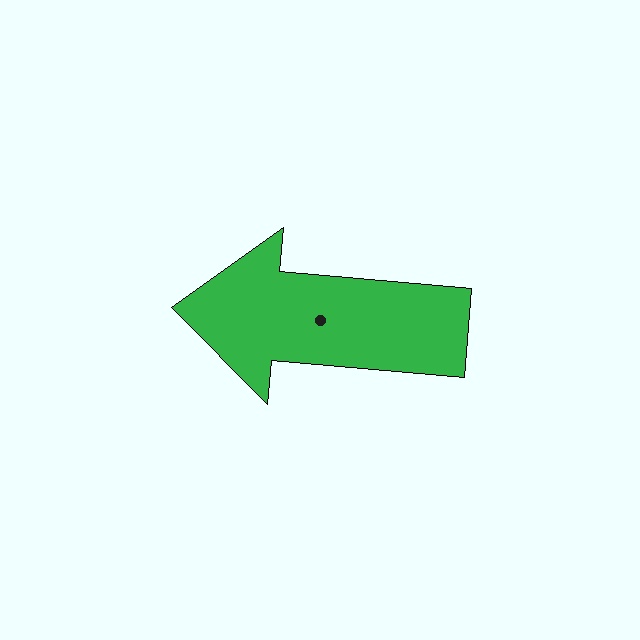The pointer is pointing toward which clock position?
Roughly 9 o'clock.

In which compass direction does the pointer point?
West.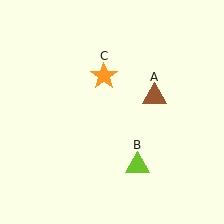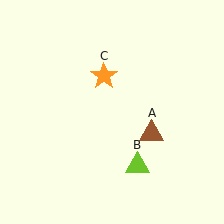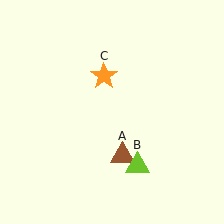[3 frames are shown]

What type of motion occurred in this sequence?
The brown triangle (object A) rotated clockwise around the center of the scene.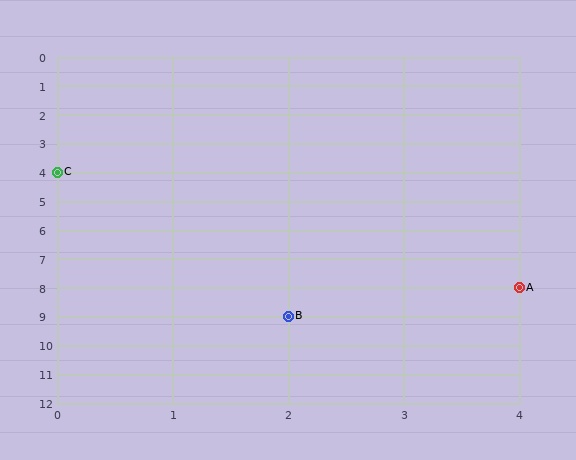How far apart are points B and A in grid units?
Points B and A are 2 columns and 1 row apart (about 2.2 grid units diagonally).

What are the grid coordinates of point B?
Point B is at grid coordinates (2, 9).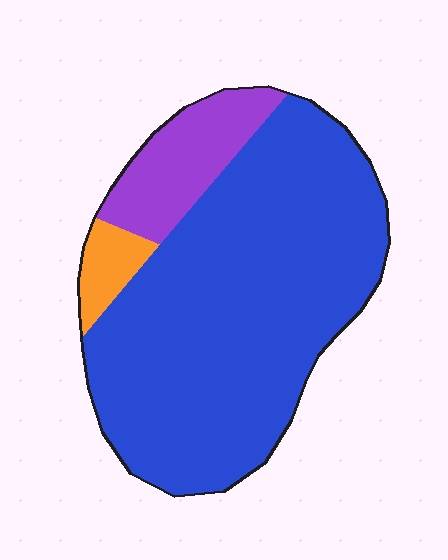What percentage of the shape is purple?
Purple takes up about one sixth (1/6) of the shape.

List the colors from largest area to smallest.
From largest to smallest: blue, purple, orange.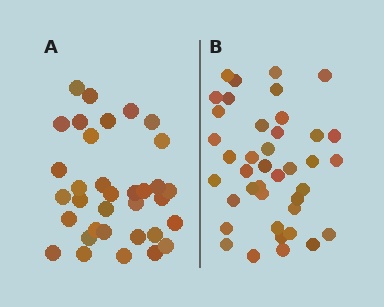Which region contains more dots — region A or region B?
Region B (the right region) has more dots.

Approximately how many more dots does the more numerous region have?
Region B has about 6 more dots than region A.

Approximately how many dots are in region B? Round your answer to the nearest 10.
About 40 dots.